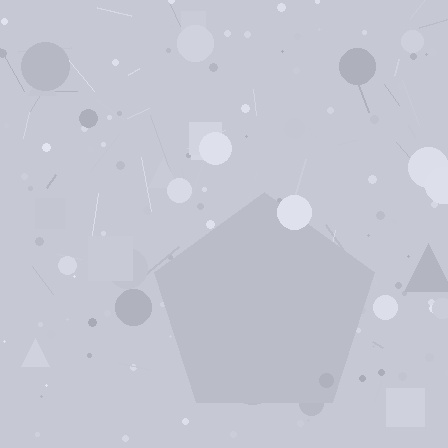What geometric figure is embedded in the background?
A pentagon is embedded in the background.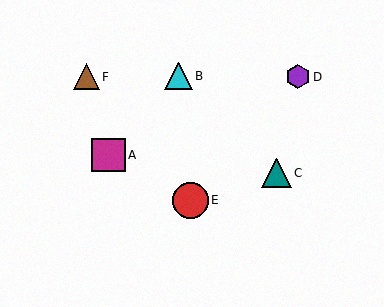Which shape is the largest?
The red circle (labeled E) is the largest.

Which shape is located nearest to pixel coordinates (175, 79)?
The cyan triangle (labeled B) at (179, 76) is nearest to that location.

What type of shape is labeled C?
Shape C is a teal triangle.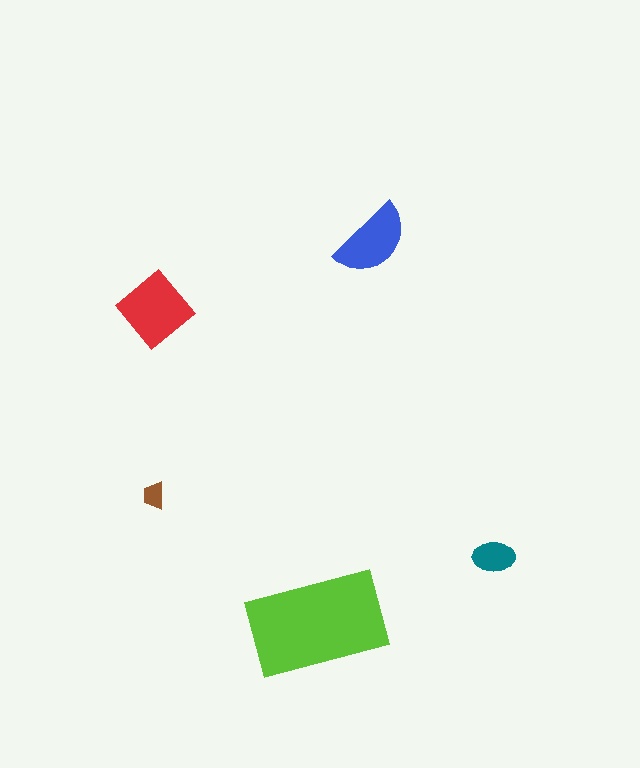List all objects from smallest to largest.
The brown trapezoid, the teal ellipse, the blue semicircle, the red diamond, the lime rectangle.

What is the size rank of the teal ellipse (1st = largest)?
4th.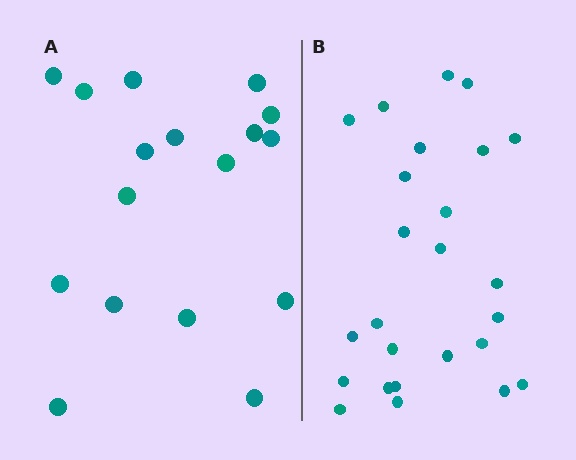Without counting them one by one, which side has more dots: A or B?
Region B (the right region) has more dots.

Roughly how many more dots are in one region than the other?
Region B has roughly 8 or so more dots than region A.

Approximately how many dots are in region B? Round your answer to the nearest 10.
About 20 dots. (The exact count is 25, which rounds to 20.)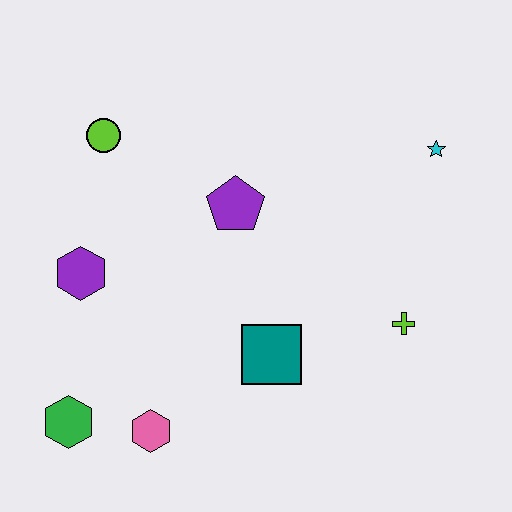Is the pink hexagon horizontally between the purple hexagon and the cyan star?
Yes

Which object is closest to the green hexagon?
The pink hexagon is closest to the green hexagon.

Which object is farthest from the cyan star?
The green hexagon is farthest from the cyan star.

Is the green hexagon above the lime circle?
No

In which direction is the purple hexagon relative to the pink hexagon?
The purple hexagon is above the pink hexagon.